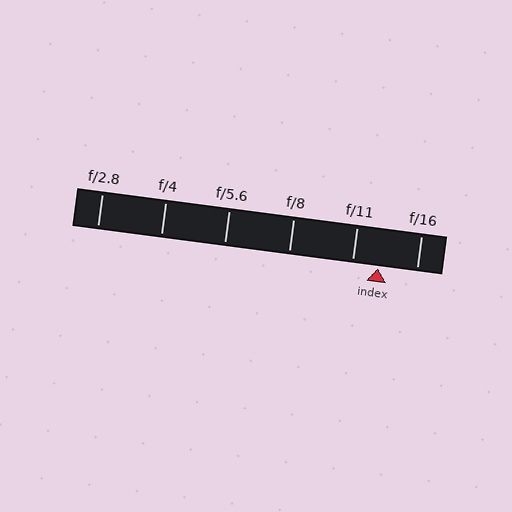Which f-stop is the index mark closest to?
The index mark is closest to f/11.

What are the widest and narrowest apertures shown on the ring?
The widest aperture shown is f/2.8 and the narrowest is f/16.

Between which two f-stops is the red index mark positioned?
The index mark is between f/11 and f/16.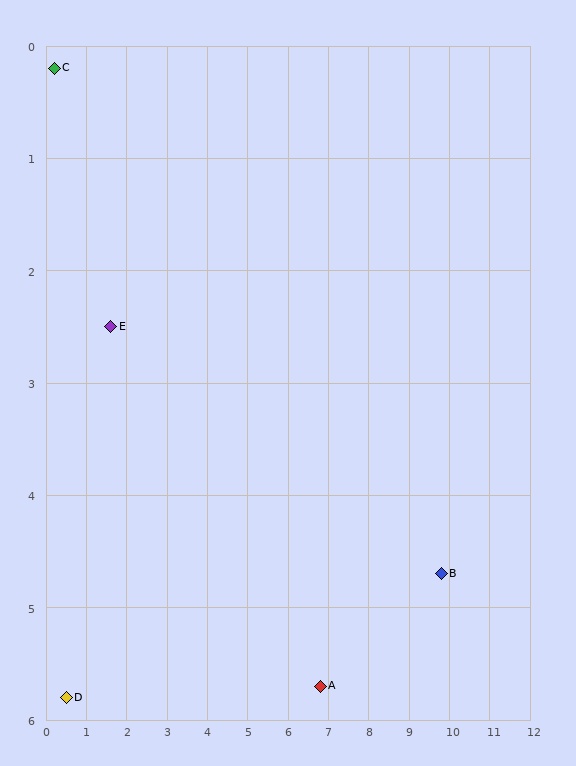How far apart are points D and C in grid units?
Points D and C are about 5.6 grid units apart.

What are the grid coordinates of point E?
Point E is at approximately (1.6, 2.5).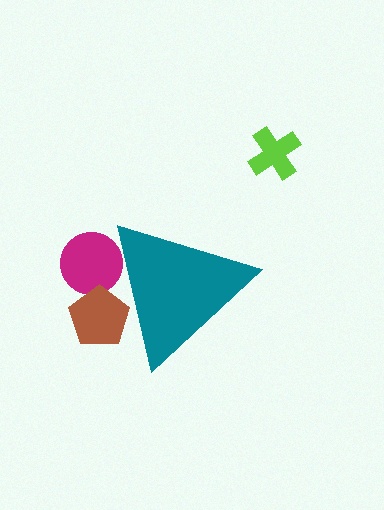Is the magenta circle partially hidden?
Yes, the magenta circle is partially hidden behind the teal triangle.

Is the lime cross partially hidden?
No, the lime cross is fully visible.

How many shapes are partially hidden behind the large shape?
2 shapes are partially hidden.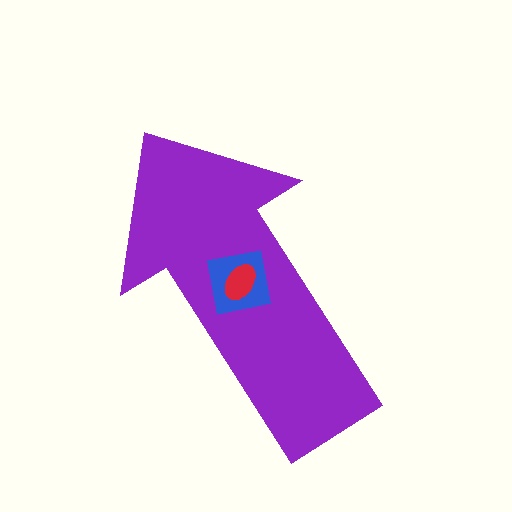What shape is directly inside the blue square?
The red ellipse.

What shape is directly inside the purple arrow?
The blue square.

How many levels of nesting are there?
3.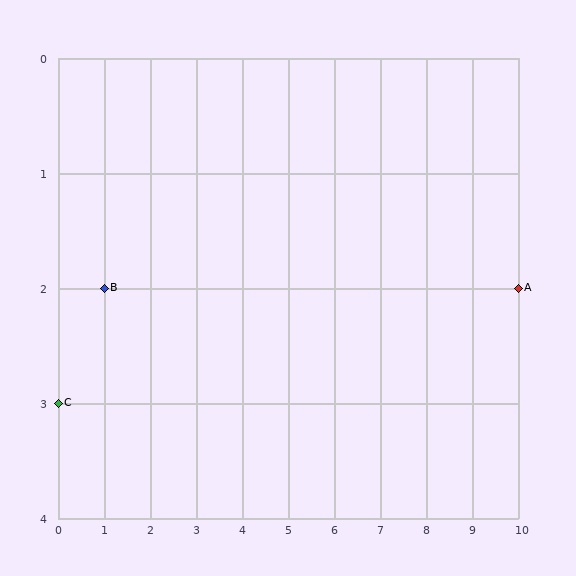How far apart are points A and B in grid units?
Points A and B are 9 columns apart.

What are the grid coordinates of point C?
Point C is at grid coordinates (0, 3).